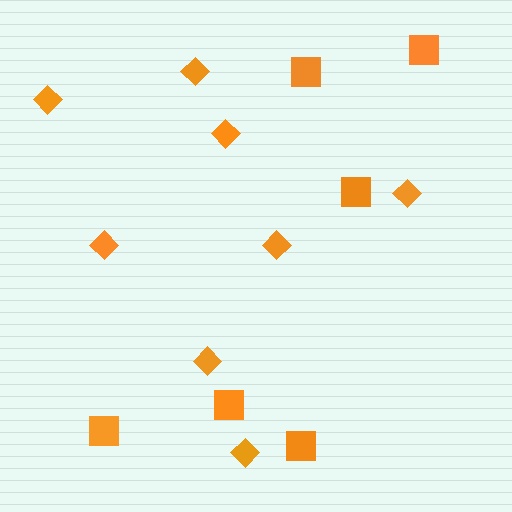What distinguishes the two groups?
There are 2 groups: one group of diamonds (8) and one group of squares (6).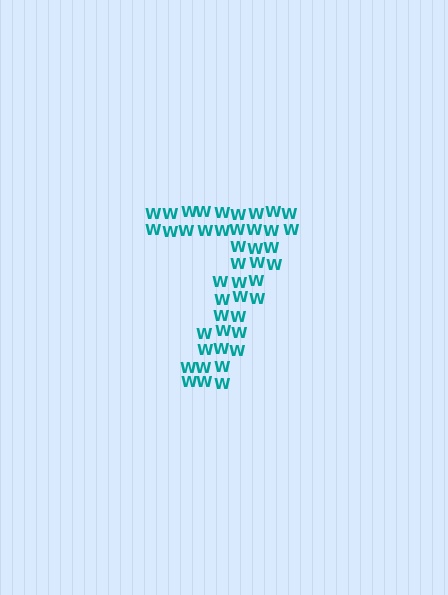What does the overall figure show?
The overall figure shows the digit 7.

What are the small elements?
The small elements are letter W's.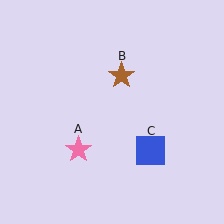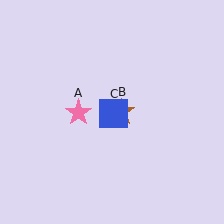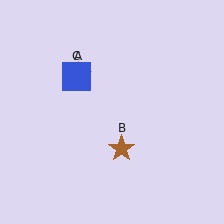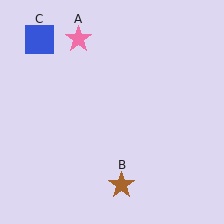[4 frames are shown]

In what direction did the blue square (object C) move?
The blue square (object C) moved up and to the left.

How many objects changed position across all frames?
3 objects changed position: pink star (object A), brown star (object B), blue square (object C).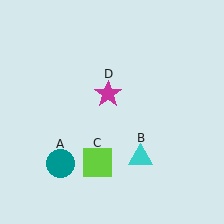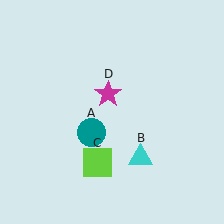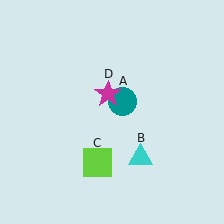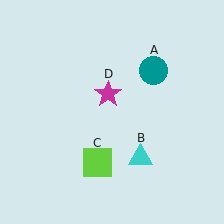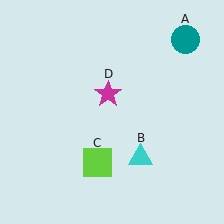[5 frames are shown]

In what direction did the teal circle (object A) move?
The teal circle (object A) moved up and to the right.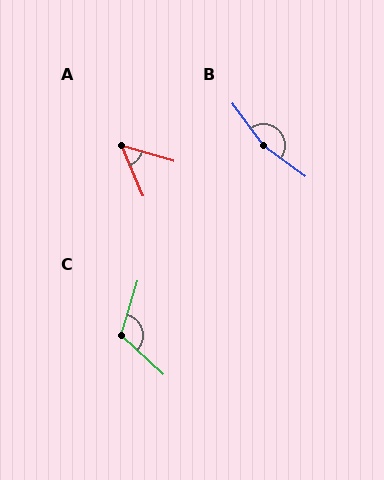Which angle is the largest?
B, at approximately 163 degrees.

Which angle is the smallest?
A, at approximately 51 degrees.